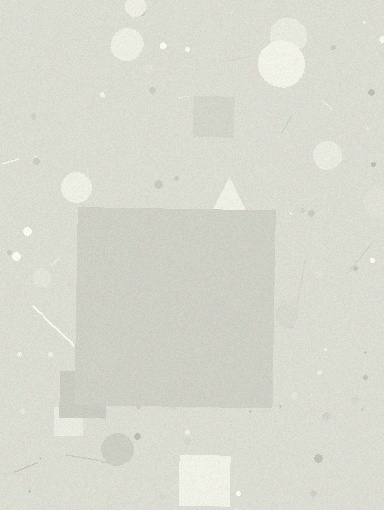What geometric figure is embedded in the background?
A square is embedded in the background.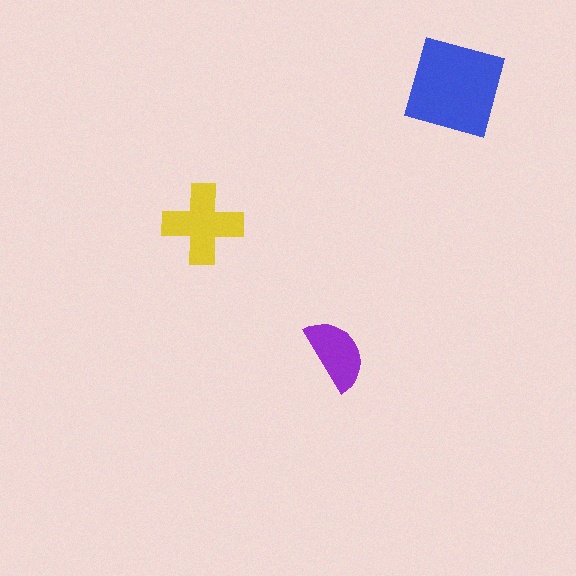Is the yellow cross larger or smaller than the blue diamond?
Smaller.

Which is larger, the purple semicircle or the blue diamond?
The blue diamond.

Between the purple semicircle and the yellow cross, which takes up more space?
The yellow cross.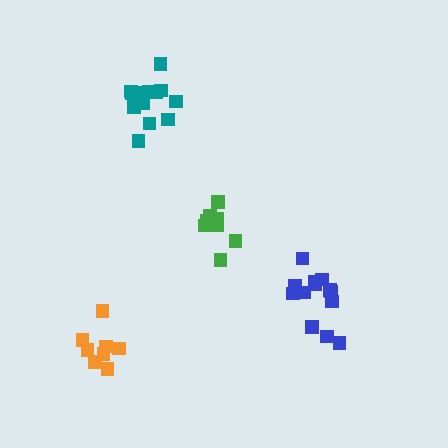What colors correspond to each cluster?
The clusters are colored: green, teal, orange, blue.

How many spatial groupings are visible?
There are 4 spatial groupings.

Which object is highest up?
The teal cluster is topmost.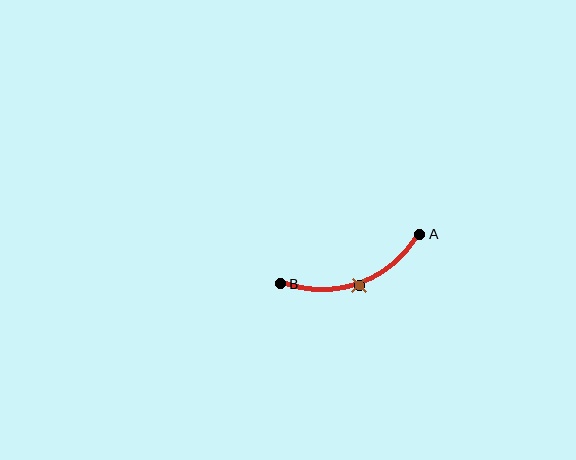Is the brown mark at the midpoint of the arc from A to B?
Yes. The brown mark lies on the arc at equal arc-length from both A and B — it is the arc midpoint.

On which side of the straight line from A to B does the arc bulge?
The arc bulges below the straight line connecting A and B.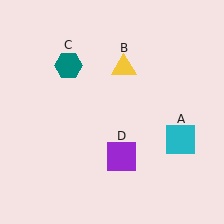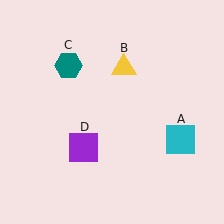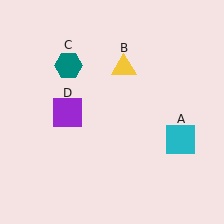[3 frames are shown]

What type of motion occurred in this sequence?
The purple square (object D) rotated clockwise around the center of the scene.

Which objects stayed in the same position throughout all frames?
Cyan square (object A) and yellow triangle (object B) and teal hexagon (object C) remained stationary.